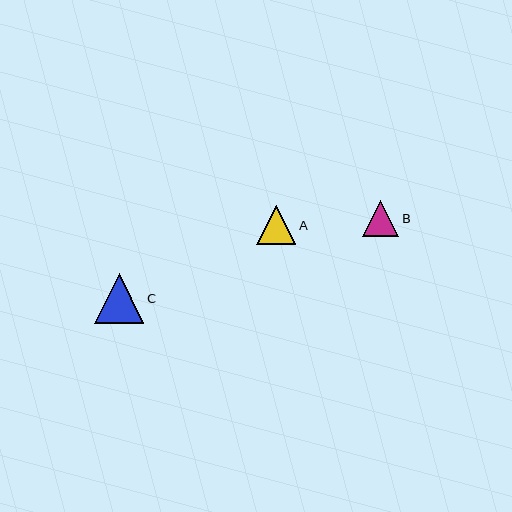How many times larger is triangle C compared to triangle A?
Triangle C is approximately 1.3 times the size of triangle A.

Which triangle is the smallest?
Triangle B is the smallest with a size of approximately 36 pixels.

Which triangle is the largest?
Triangle C is the largest with a size of approximately 50 pixels.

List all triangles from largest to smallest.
From largest to smallest: C, A, B.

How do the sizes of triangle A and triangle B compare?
Triangle A and triangle B are approximately the same size.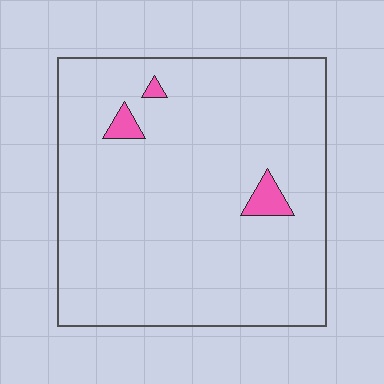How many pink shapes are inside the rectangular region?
3.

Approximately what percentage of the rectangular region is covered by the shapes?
Approximately 5%.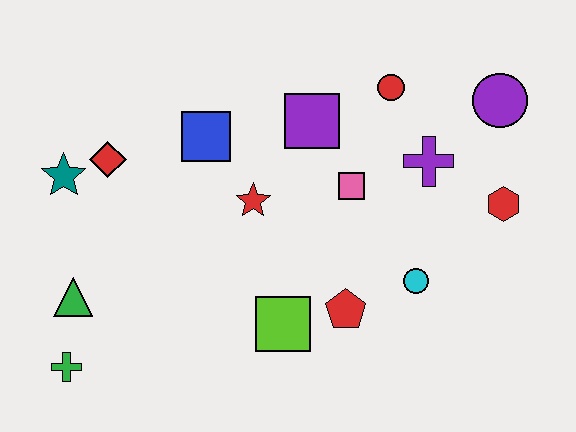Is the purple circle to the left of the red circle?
No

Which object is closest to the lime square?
The red pentagon is closest to the lime square.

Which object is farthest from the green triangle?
The purple circle is farthest from the green triangle.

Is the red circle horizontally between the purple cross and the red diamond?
Yes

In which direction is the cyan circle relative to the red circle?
The cyan circle is below the red circle.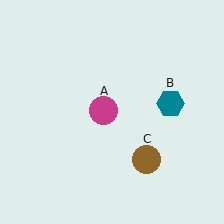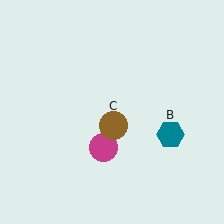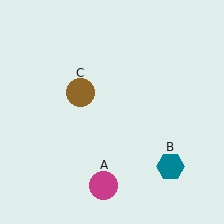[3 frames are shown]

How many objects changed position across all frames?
3 objects changed position: magenta circle (object A), teal hexagon (object B), brown circle (object C).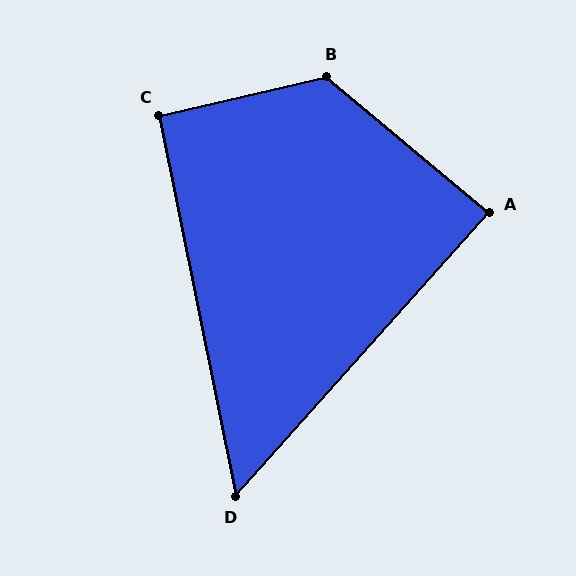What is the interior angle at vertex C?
Approximately 92 degrees (approximately right).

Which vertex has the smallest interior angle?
D, at approximately 53 degrees.